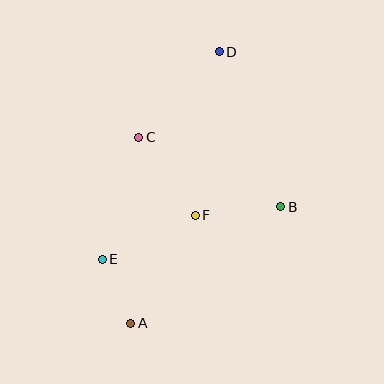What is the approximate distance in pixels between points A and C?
The distance between A and C is approximately 186 pixels.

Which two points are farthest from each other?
Points A and D are farthest from each other.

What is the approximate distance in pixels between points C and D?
The distance between C and D is approximately 117 pixels.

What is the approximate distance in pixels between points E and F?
The distance between E and F is approximately 103 pixels.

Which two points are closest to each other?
Points A and E are closest to each other.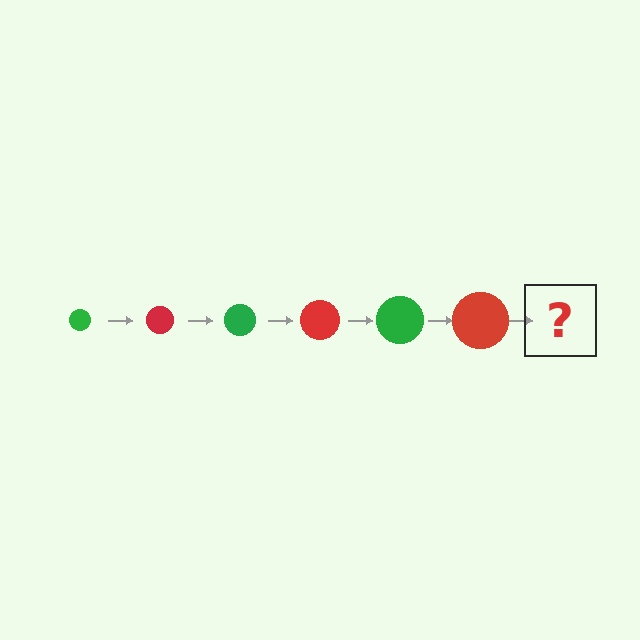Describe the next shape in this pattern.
It should be a green circle, larger than the previous one.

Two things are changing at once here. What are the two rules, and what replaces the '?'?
The two rules are that the circle grows larger each step and the color cycles through green and red. The '?' should be a green circle, larger than the previous one.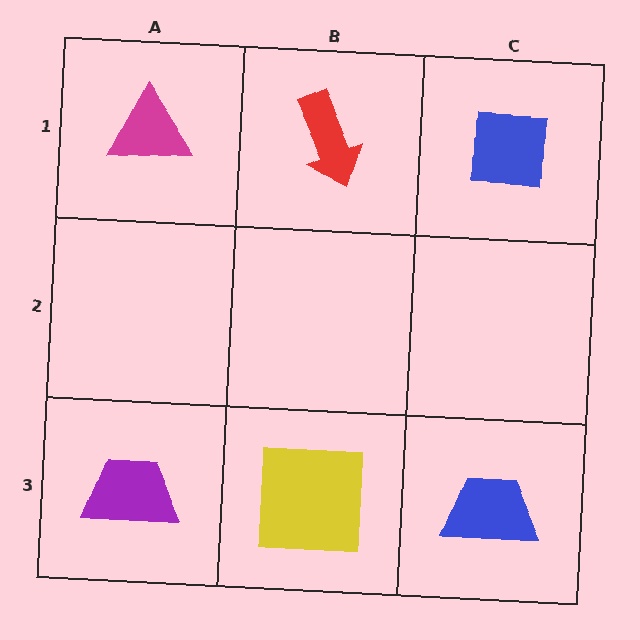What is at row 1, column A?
A magenta triangle.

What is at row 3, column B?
A yellow square.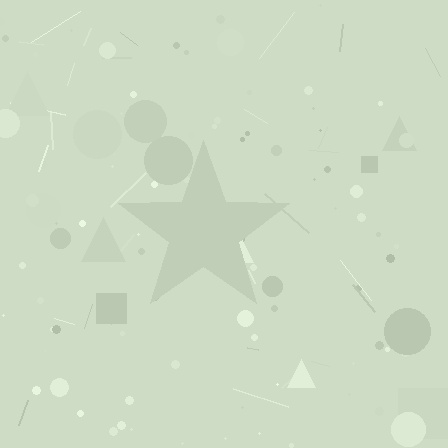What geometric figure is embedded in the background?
A star is embedded in the background.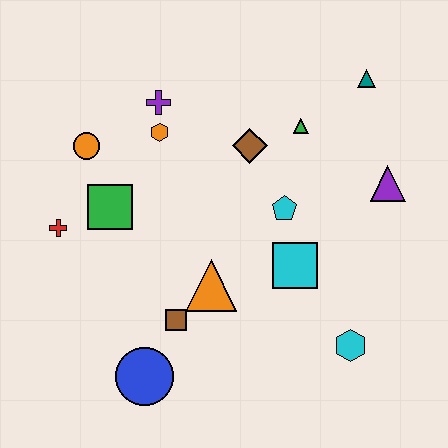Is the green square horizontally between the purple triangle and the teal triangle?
No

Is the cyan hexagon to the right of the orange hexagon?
Yes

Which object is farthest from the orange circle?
The cyan hexagon is farthest from the orange circle.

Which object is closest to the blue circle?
The brown square is closest to the blue circle.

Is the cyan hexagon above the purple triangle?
No